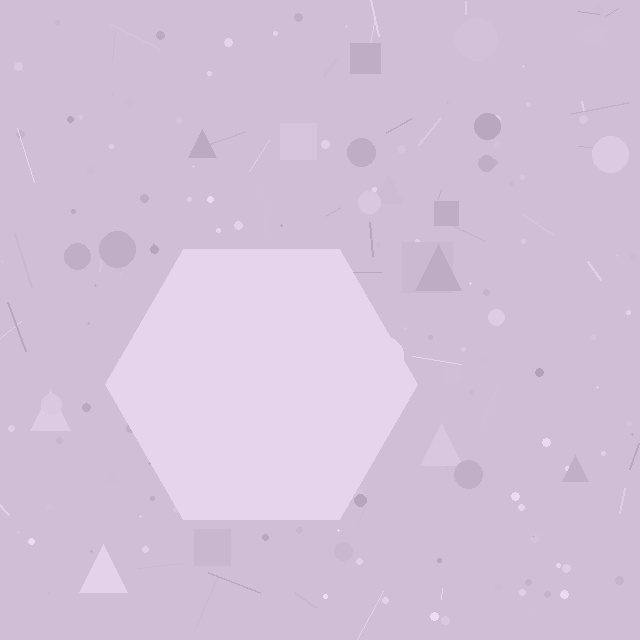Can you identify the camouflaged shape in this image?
The camouflaged shape is a hexagon.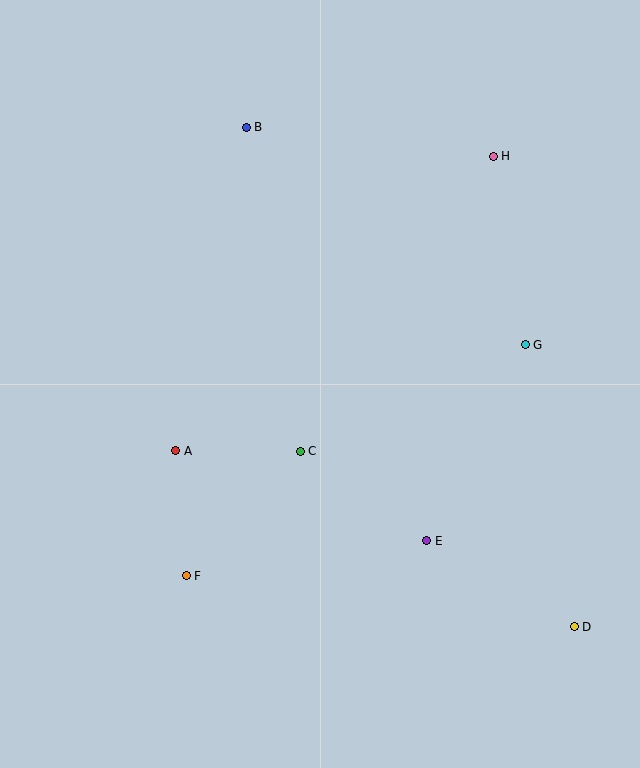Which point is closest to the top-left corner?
Point B is closest to the top-left corner.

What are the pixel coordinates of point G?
Point G is at (525, 345).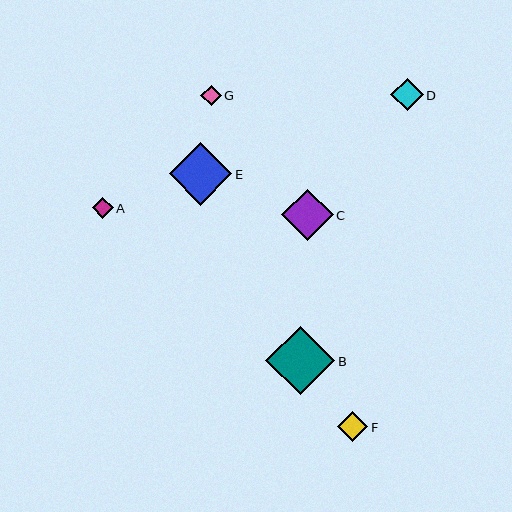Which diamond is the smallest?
Diamond G is the smallest with a size of approximately 20 pixels.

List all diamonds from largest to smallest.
From largest to smallest: B, E, C, D, F, A, G.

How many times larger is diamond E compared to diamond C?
Diamond E is approximately 1.2 times the size of diamond C.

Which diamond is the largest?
Diamond B is the largest with a size of approximately 69 pixels.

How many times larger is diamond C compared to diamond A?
Diamond C is approximately 2.4 times the size of diamond A.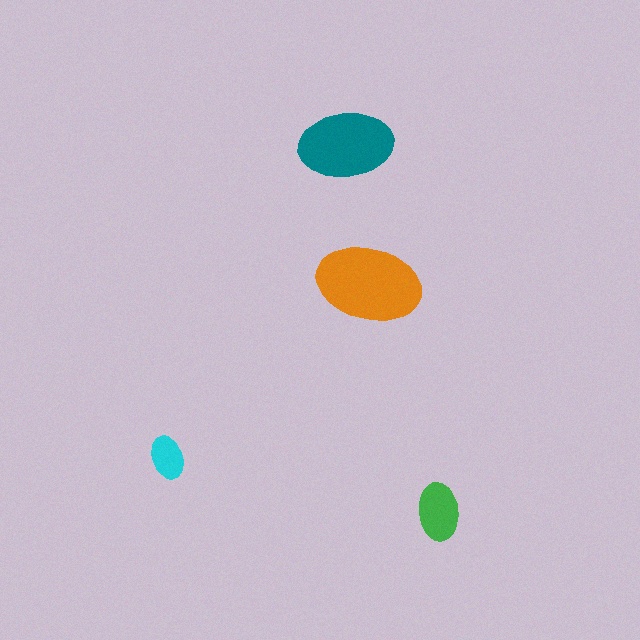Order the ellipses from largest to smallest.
the orange one, the teal one, the green one, the cyan one.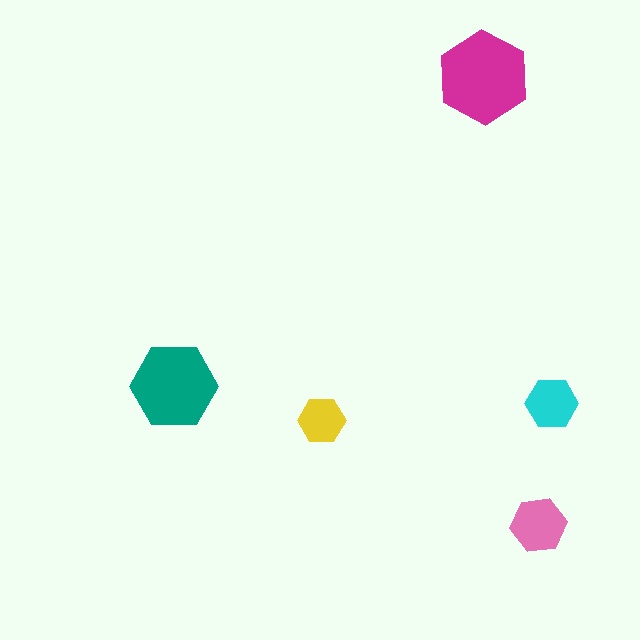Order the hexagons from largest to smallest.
the magenta one, the teal one, the pink one, the cyan one, the yellow one.